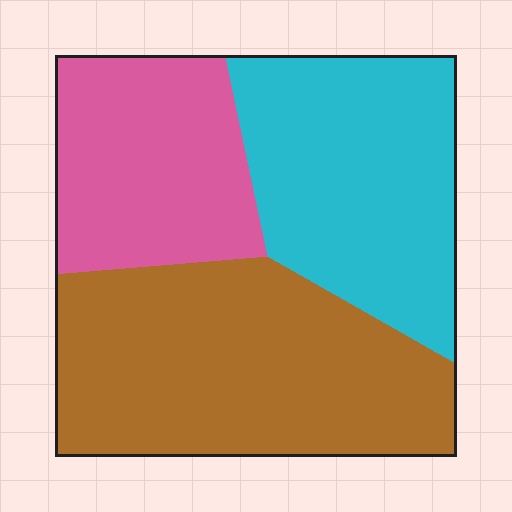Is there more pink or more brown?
Brown.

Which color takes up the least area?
Pink, at roughly 25%.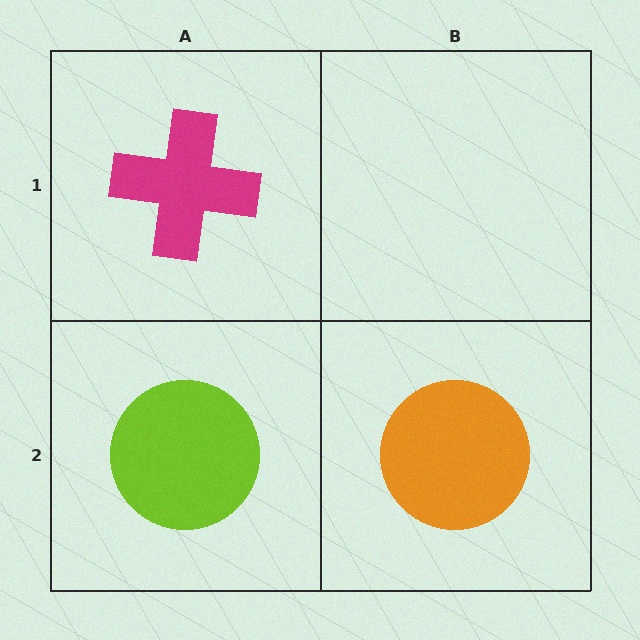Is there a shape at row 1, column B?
No, that cell is empty.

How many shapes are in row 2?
2 shapes.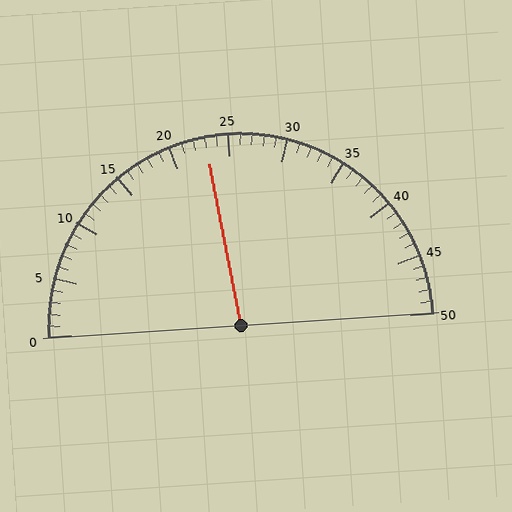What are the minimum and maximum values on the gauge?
The gauge ranges from 0 to 50.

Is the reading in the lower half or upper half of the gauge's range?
The reading is in the lower half of the range (0 to 50).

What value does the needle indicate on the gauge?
The needle indicates approximately 23.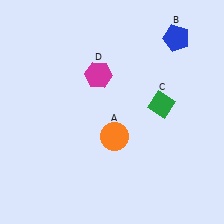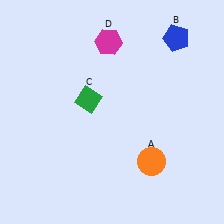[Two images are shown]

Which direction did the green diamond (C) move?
The green diamond (C) moved left.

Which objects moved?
The objects that moved are: the orange circle (A), the green diamond (C), the magenta hexagon (D).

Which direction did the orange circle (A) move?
The orange circle (A) moved right.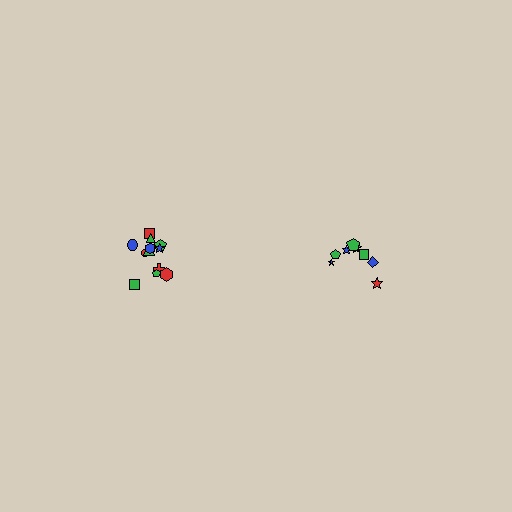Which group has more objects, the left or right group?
The left group.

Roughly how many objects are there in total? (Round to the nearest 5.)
Roughly 20 objects in total.